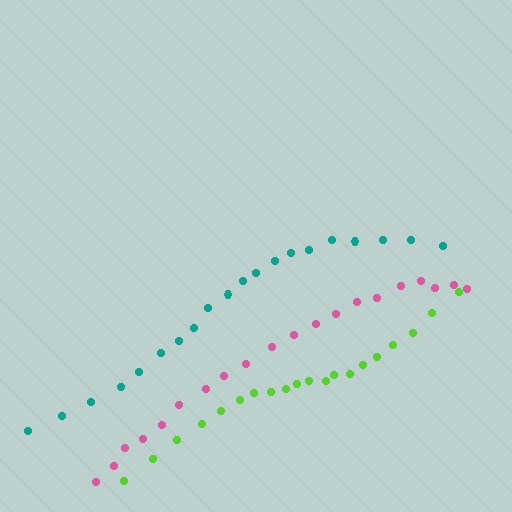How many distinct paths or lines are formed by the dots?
There are 3 distinct paths.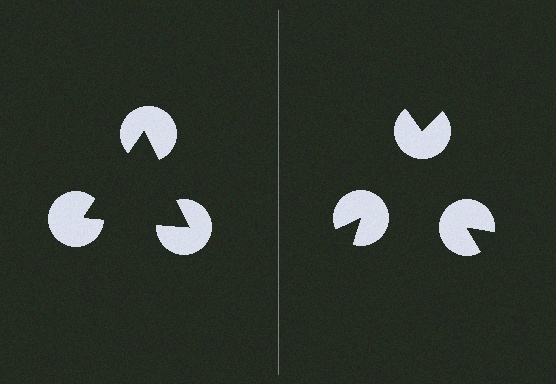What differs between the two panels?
The pac-man discs are positioned identically on both sides; only the wedge orientations differ. On the left they align to a triangle; on the right they are misaligned.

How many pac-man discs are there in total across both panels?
6 — 3 on each side.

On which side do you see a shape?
An illusory triangle appears on the left side. On the right side the wedge cuts are rotated, so no coherent shape forms.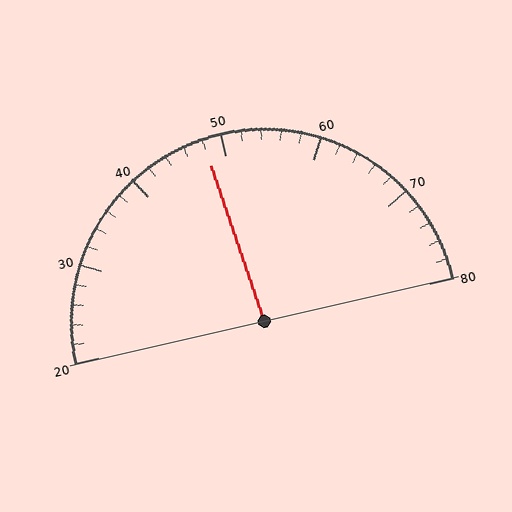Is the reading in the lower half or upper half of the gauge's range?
The reading is in the lower half of the range (20 to 80).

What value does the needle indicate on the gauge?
The needle indicates approximately 48.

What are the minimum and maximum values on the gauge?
The gauge ranges from 20 to 80.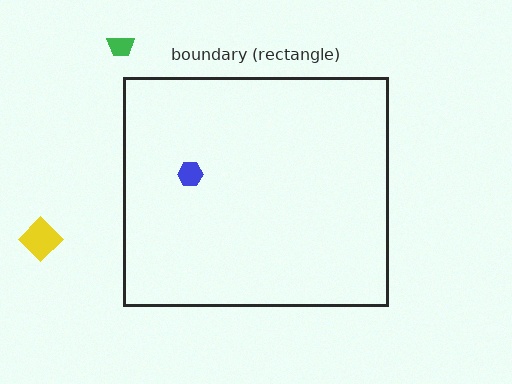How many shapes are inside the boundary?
1 inside, 2 outside.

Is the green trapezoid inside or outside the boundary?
Outside.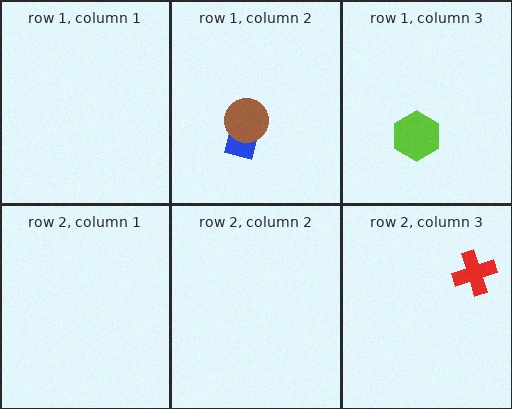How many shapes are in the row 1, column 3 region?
1.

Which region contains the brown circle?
The row 1, column 2 region.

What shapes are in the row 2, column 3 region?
The red cross.